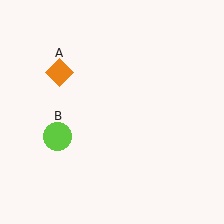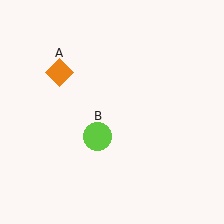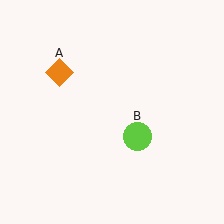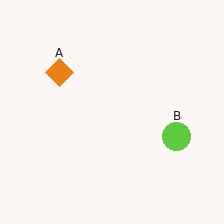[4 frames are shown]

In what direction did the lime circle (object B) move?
The lime circle (object B) moved right.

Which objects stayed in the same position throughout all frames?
Orange diamond (object A) remained stationary.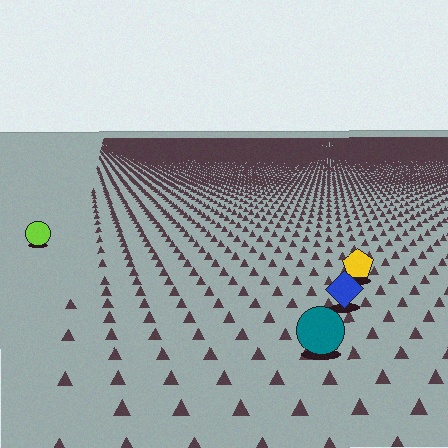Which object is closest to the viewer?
The teal circle is closest. The texture marks near it are larger and more spread out.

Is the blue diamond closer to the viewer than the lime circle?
Yes. The blue diamond is closer — you can tell from the texture gradient: the ground texture is coarser near it.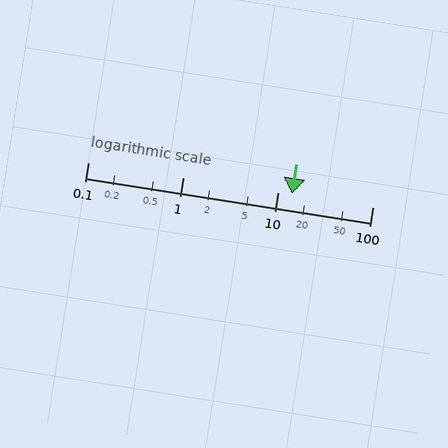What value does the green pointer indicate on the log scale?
The pointer indicates approximately 14.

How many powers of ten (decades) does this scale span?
The scale spans 3 decades, from 0.1 to 100.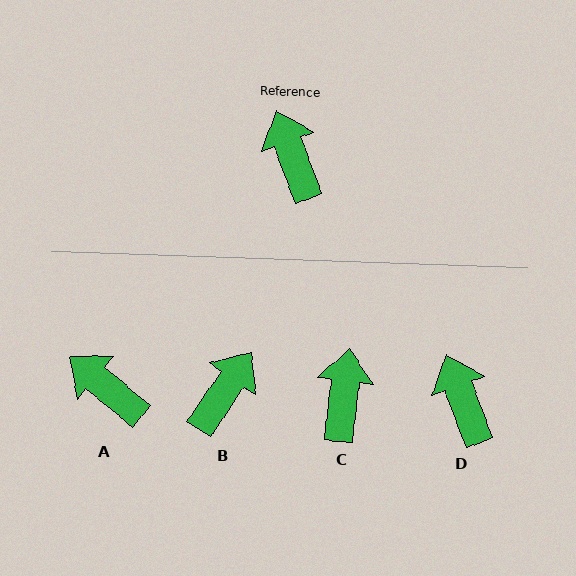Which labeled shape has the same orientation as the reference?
D.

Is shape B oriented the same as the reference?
No, it is off by about 55 degrees.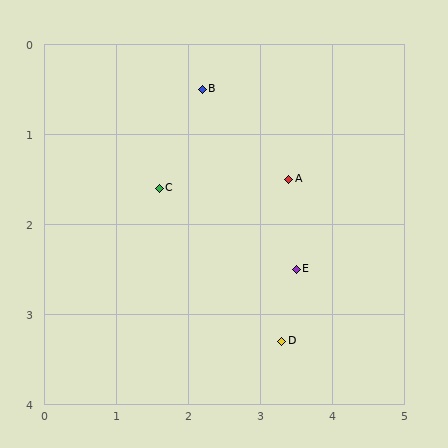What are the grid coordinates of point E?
Point E is at approximately (3.5, 2.5).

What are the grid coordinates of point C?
Point C is at approximately (1.6, 1.6).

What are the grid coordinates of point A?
Point A is at approximately (3.4, 1.5).